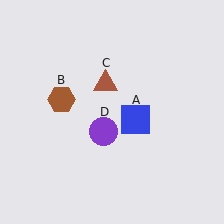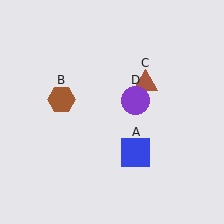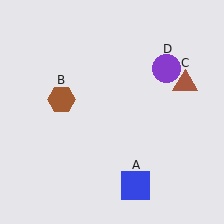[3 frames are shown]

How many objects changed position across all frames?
3 objects changed position: blue square (object A), brown triangle (object C), purple circle (object D).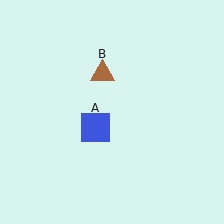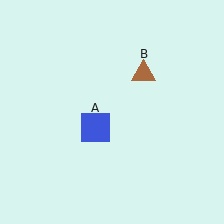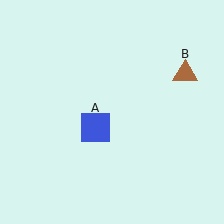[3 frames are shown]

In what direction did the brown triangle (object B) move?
The brown triangle (object B) moved right.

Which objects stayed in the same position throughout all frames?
Blue square (object A) remained stationary.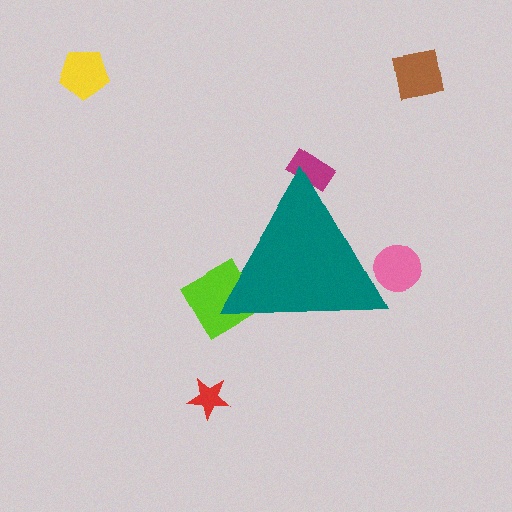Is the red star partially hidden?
No, the red star is fully visible.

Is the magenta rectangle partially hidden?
Yes, the magenta rectangle is partially hidden behind the teal triangle.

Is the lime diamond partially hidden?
Yes, the lime diamond is partially hidden behind the teal triangle.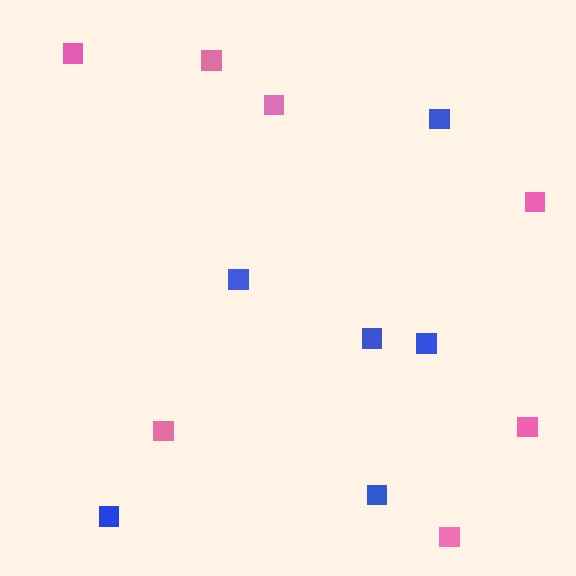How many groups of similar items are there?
There are 2 groups: one group of blue squares (6) and one group of pink squares (7).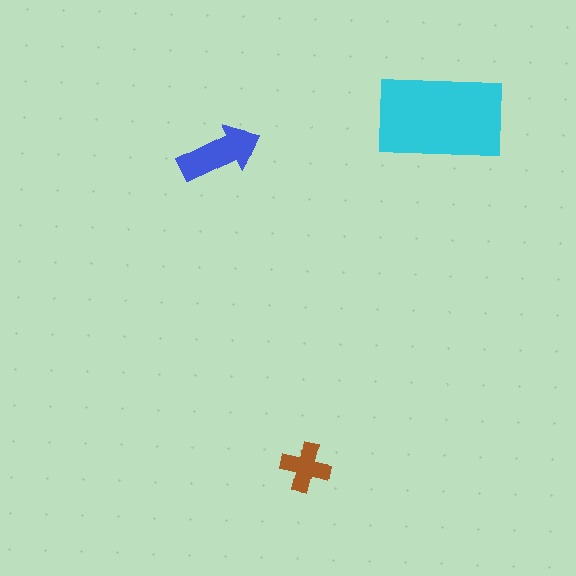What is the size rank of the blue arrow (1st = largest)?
2nd.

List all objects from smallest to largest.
The brown cross, the blue arrow, the cyan rectangle.